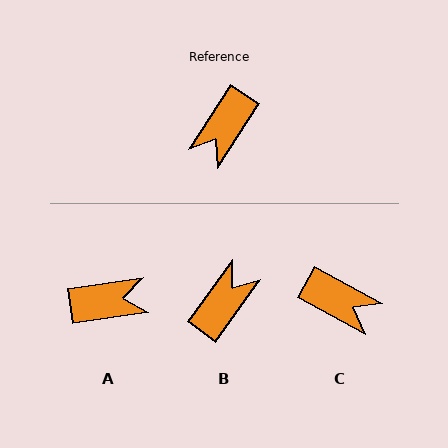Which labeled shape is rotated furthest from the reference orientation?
B, about 178 degrees away.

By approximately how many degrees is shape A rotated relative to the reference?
Approximately 132 degrees counter-clockwise.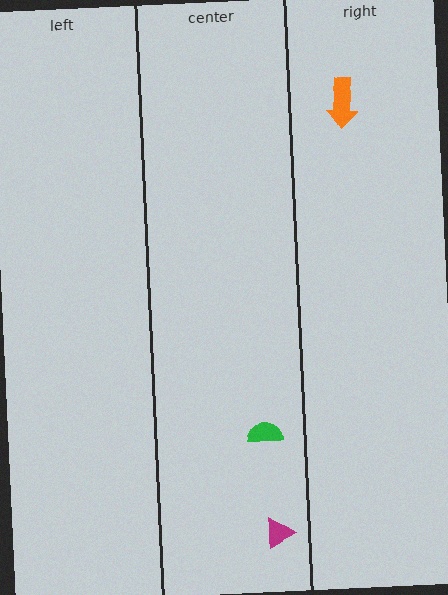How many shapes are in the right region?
1.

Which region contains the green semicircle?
The center region.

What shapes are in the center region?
The magenta triangle, the green semicircle.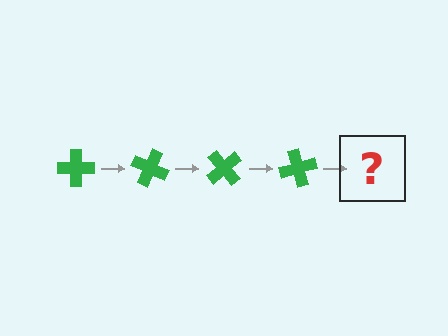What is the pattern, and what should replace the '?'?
The pattern is that the cross rotates 25 degrees each step. The '?' should be a green cross rotated 100 degrees.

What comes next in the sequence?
The next element should be a green cross rotated 100 degrees.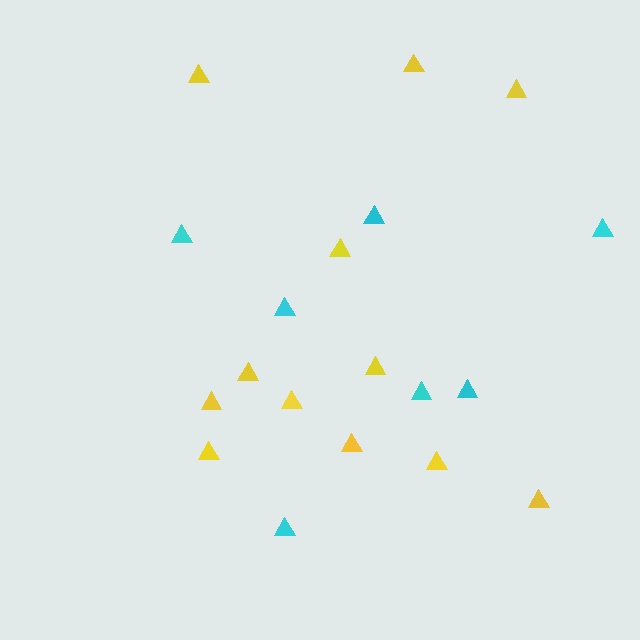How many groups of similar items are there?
There are 2 groups: one group of yellow triangles (12) and one group of cyan triangles (7).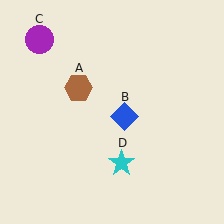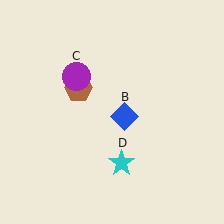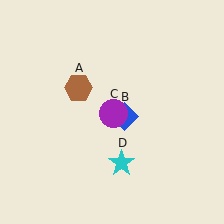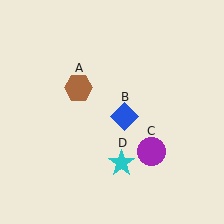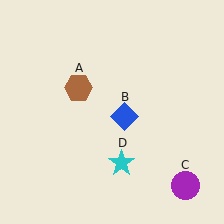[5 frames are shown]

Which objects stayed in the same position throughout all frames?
Brown hexagon (object A) and blue diamond (object B) and cyan star (object D) remained stationary.